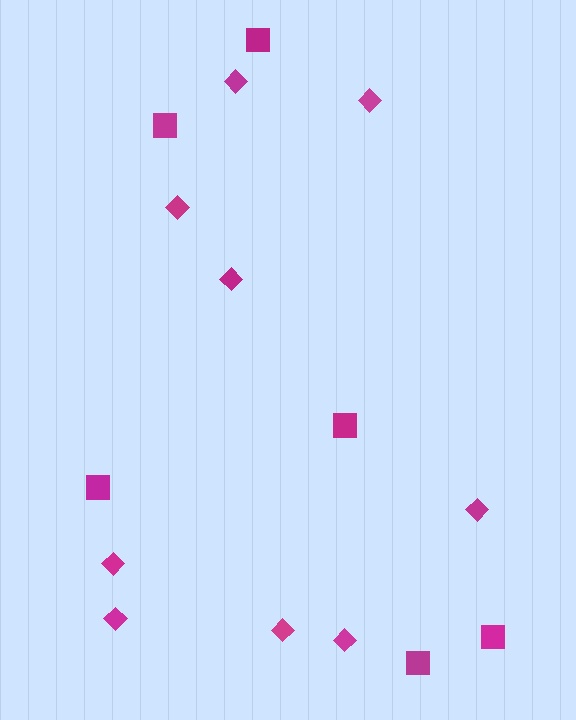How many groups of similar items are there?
There are 2 groups: one group of squares (6) and one group of diamonds (9).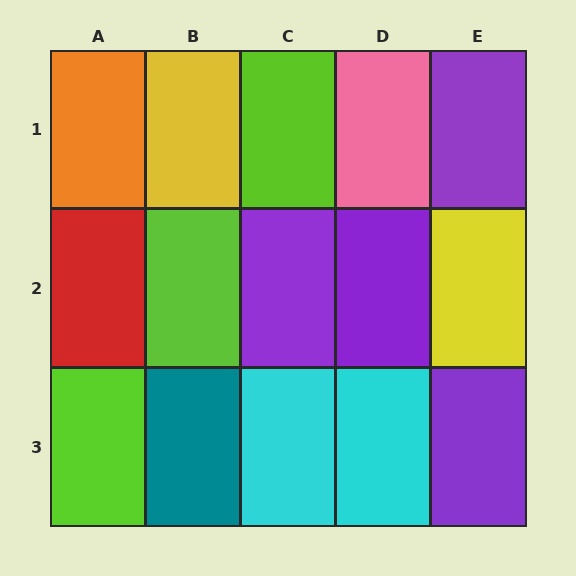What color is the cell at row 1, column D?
Pink.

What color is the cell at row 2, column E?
Yellow.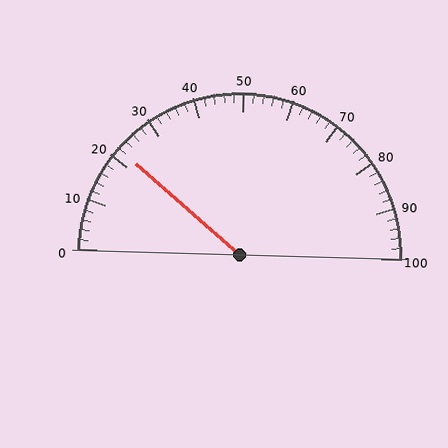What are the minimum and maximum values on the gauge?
The gauge ranges from 0 to 100.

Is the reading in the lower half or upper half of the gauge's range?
The reading is in the lower half of the range (0 to 100).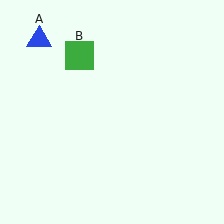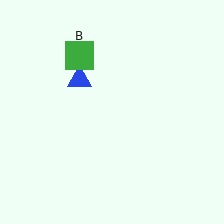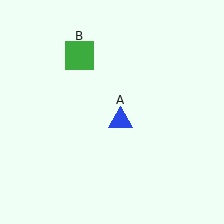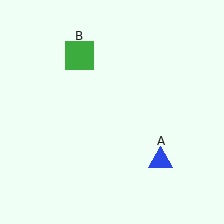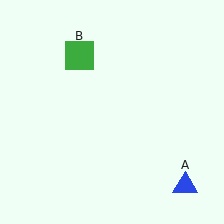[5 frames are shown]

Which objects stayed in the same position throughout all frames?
Green square (object B) remained stationary.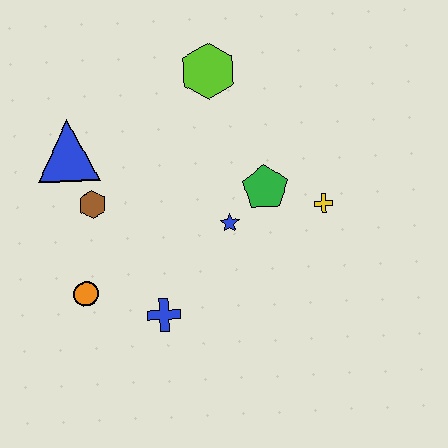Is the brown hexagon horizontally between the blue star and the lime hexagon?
No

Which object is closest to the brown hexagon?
The blue triangle is closest to the brown hexagon.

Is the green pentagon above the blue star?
Yes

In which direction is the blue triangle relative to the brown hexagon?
The blue triangle is above the brown hexagon.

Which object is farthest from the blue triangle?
The yellow cross is farthest from the blue triangle.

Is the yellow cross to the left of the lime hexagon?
No